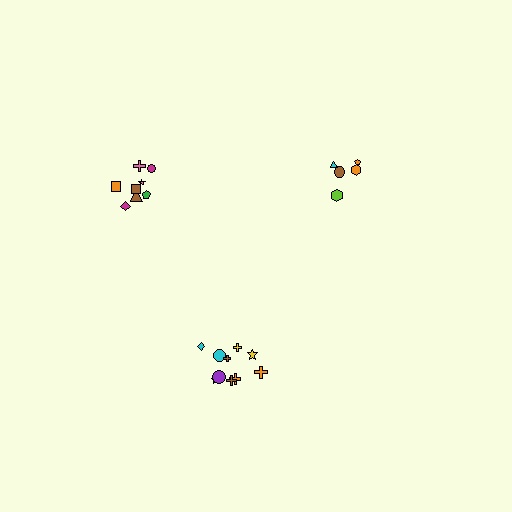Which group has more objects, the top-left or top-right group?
The top-left group.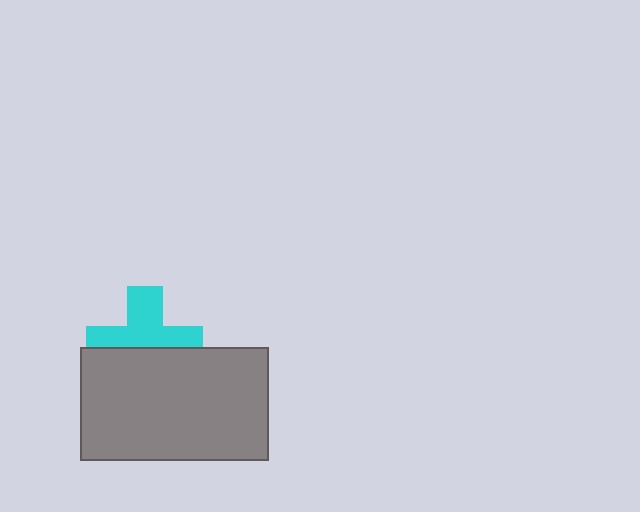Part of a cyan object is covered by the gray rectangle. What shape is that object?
It is a cross.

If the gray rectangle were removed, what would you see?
You would see the complete cyan cross.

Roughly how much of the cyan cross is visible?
About half of it is visible (roughly 56%).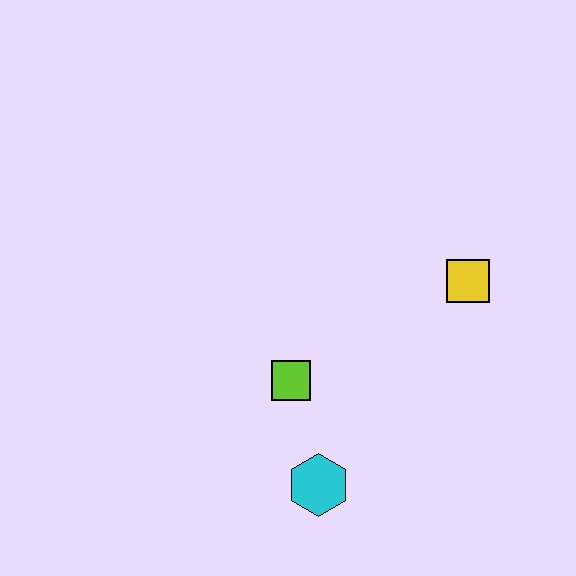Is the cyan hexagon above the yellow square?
No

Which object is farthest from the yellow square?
The cyan hexagon is farthest from the yellow square.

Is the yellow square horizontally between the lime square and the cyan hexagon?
No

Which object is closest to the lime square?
The cyan hexagon is closest to the lime square.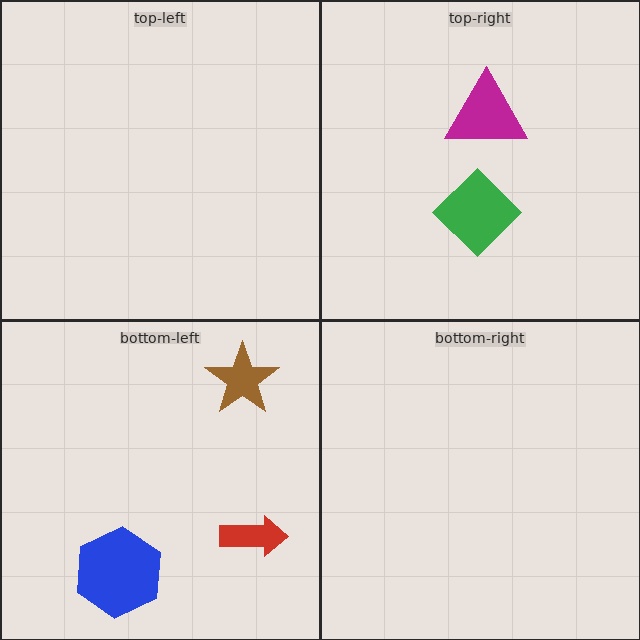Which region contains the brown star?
The bottom-left region.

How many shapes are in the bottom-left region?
3.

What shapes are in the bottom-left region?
The red arrow, the blue hexagon, the brown star.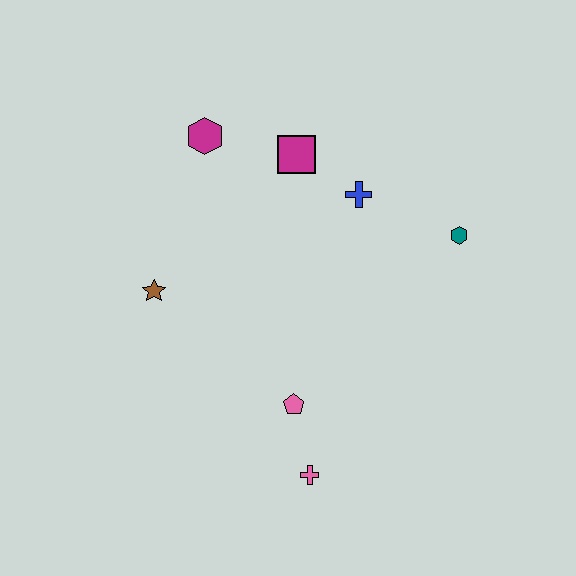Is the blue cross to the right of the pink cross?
Yes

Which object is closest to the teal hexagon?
The blue cross is closest to the teal hexagon.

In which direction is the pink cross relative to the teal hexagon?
The pink cross is below the teal hexagon.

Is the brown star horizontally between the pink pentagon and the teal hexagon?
No